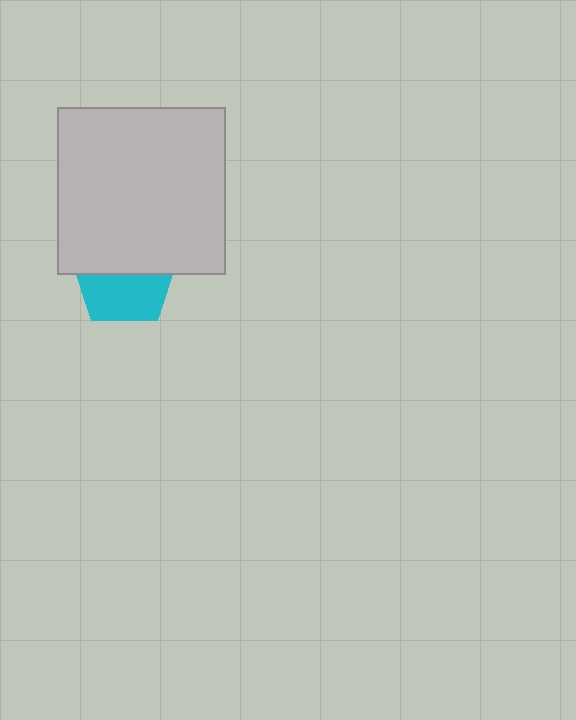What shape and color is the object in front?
The object in front is a light gray square.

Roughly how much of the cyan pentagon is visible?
About half of it is visible (roughly 48%).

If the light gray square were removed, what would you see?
You would see the complete cyan pentagon.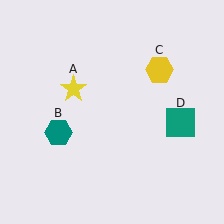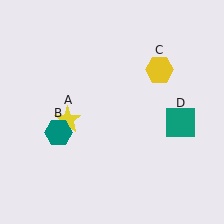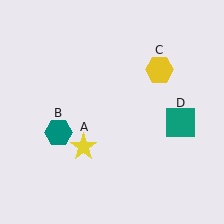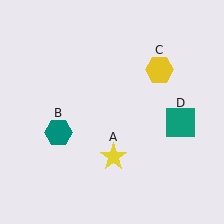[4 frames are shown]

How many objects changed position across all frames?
1 object changed position: yellow star (object A).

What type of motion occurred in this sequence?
The yellow star (object A) rotated counterclockwise around the center of the scene.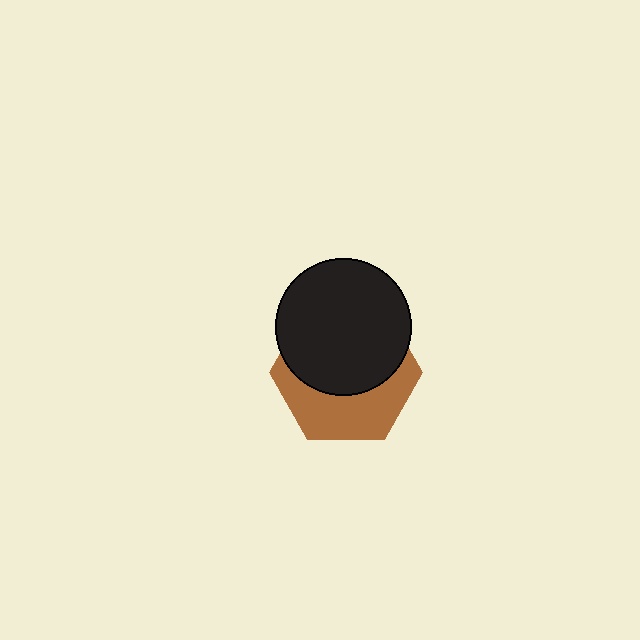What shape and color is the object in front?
The object in front is a black circle.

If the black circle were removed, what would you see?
You would see the complete brown hexagon.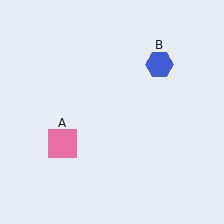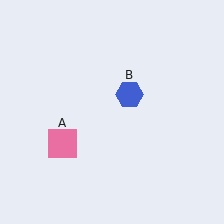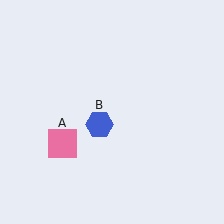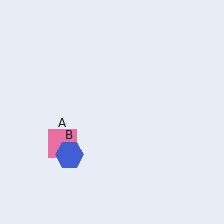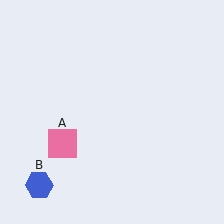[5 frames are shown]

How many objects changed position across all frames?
1 object changed position: blue hexagon (object B).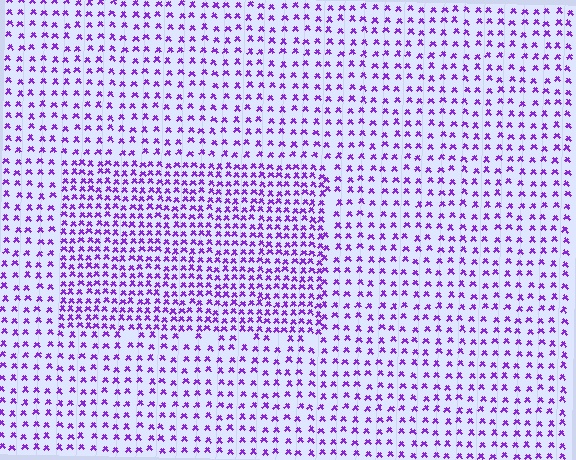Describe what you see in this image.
The image contains small purple elements arranged at two different densities. A rectangle-shaped region is visible where the elements are more densely packed than the surrounding area.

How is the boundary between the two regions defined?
The boundary is defined by a change in element density (approximately 1.8x ratio). All elements are the same color, size, and shape.